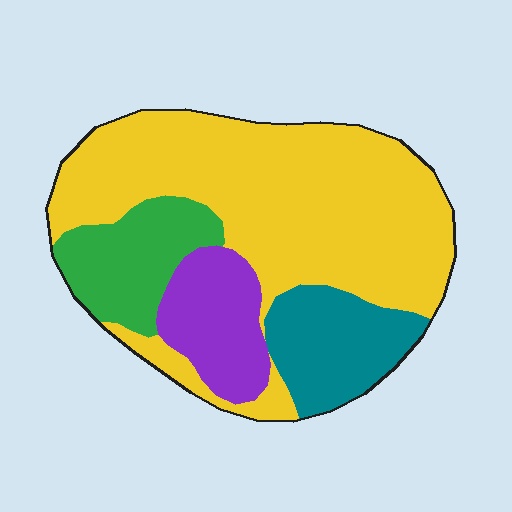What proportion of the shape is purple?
Purple covers 13% of the shape.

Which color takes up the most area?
Yellow, at roughly 60%.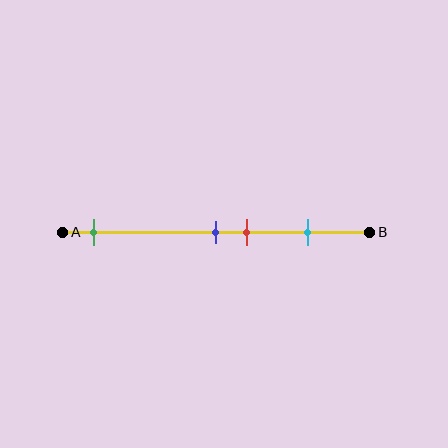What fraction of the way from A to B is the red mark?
The red mark is approximately 60% (0.6) of the way from A to B.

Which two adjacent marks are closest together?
The blue and red marks are the closest adjacent pair.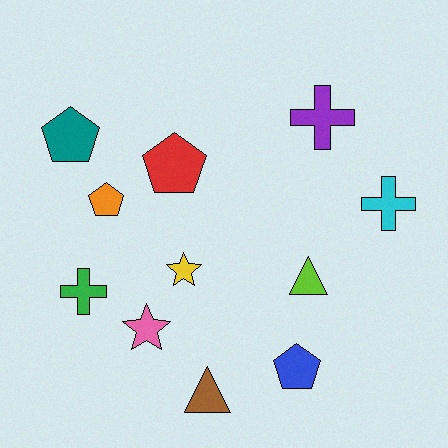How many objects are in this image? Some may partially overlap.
There are 11 objects.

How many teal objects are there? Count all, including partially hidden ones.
There is 1 teal object.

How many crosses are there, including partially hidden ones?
There are 3 crosses.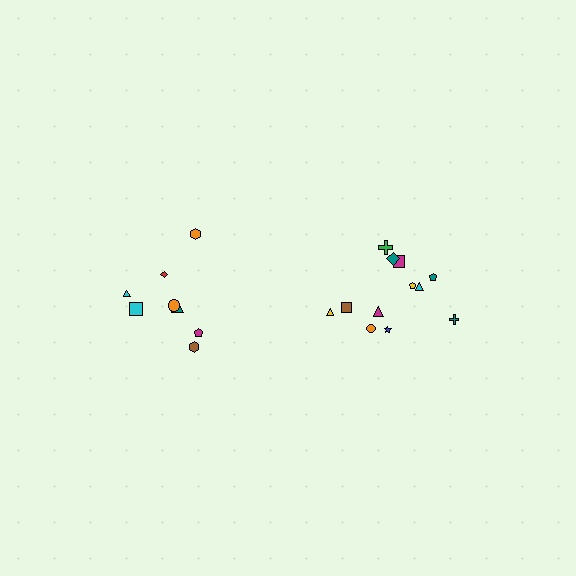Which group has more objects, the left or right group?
The right group.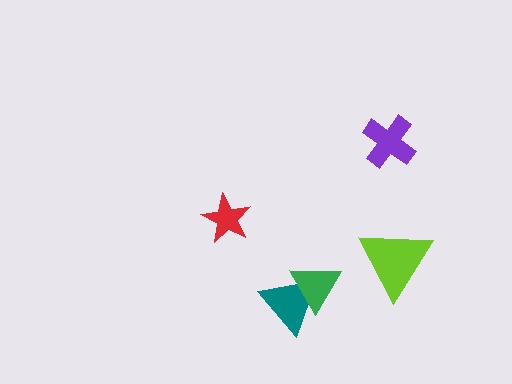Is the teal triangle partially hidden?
Yes, it is partially covered by another shape.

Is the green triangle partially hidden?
No, no other shape covers it.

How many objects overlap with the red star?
0 objects overlap with the red star.